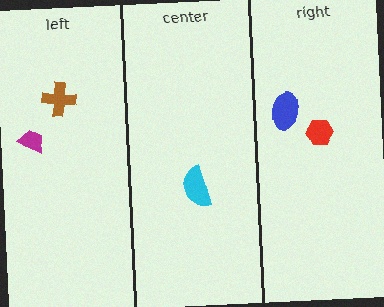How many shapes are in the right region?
2.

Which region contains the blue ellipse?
The right region.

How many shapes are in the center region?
1.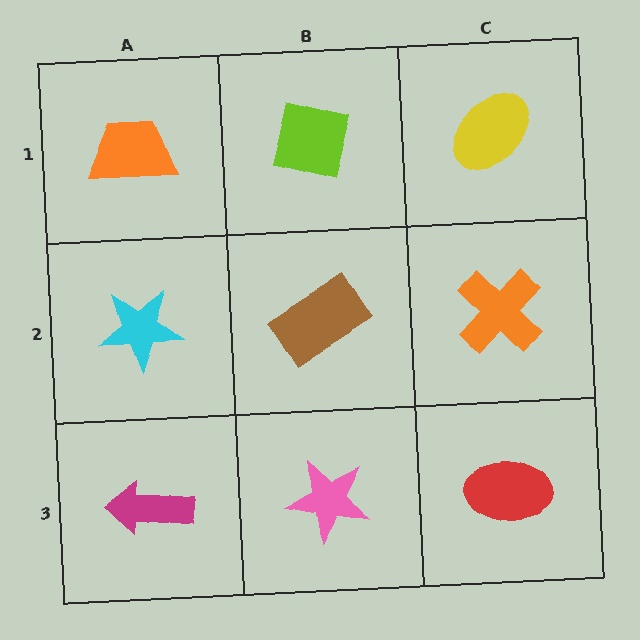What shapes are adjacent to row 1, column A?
A cyan star (row 2, column A), a lime square (row 1, column B).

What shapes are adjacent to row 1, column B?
A brown rectangle (row 2, column B), an orange trapezoid (row 1, column A), a yellow ellipse (row 1, column C).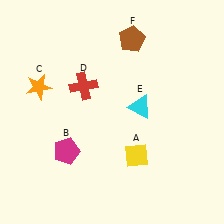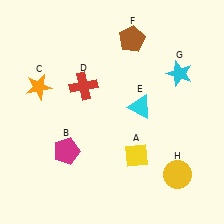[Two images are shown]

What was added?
A cyan star (G), a yellow circle (H) were added in Image 2.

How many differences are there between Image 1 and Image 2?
There are 2 differences between the two images.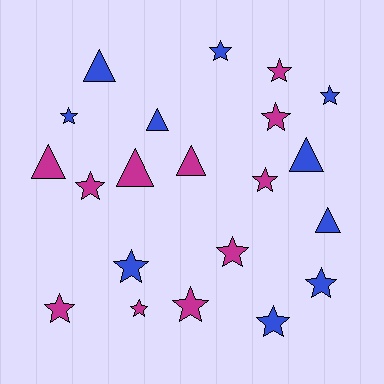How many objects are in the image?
There are 21 objects.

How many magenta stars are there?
There are 8 magenta stars.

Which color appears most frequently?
Magenta, with 11 objects.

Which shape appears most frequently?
Star, with 14 objects.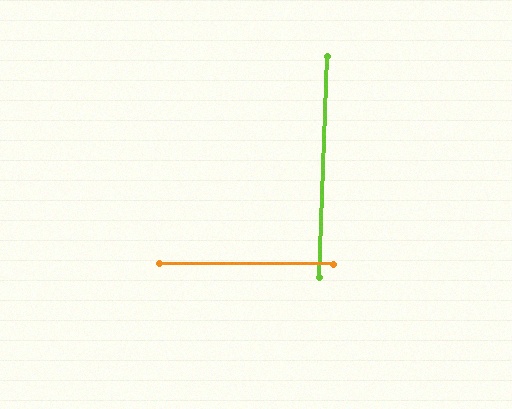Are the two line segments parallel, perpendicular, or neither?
Perpendicular — they meet at approximately 88°.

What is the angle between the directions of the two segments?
Approximately 88 degrees.